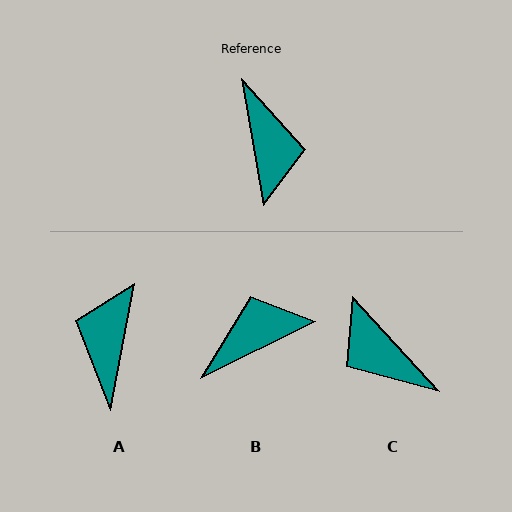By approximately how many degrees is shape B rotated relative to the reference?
Approximately 106 degrees counter-clockwise.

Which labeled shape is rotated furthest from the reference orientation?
A, about 159 degrees away.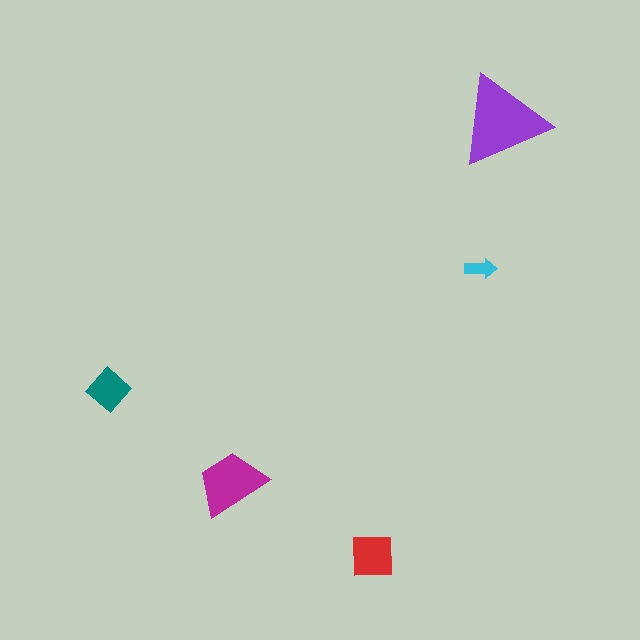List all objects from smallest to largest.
The cyan arrow, the teal diamond, the red square, the magenta trapezoid, the purple triangle.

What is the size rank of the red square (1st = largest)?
3rd.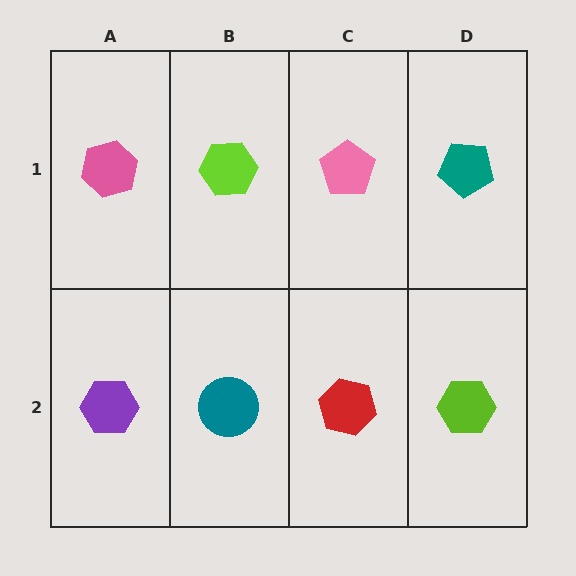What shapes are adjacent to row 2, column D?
A teal pentagon (row 1, column D), a red hexagon (row 2, column C).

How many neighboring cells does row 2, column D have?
2.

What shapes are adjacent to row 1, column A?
A purple hexagon (row 2, column A), a lime hexagon (row 1, column B).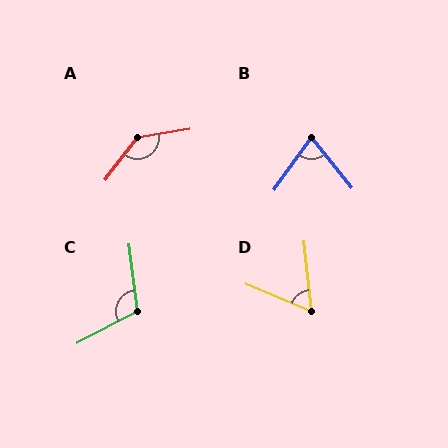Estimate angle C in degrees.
Approximately 110 degrees.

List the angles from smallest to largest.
D (61°), B (73°), C (110°), A (137°).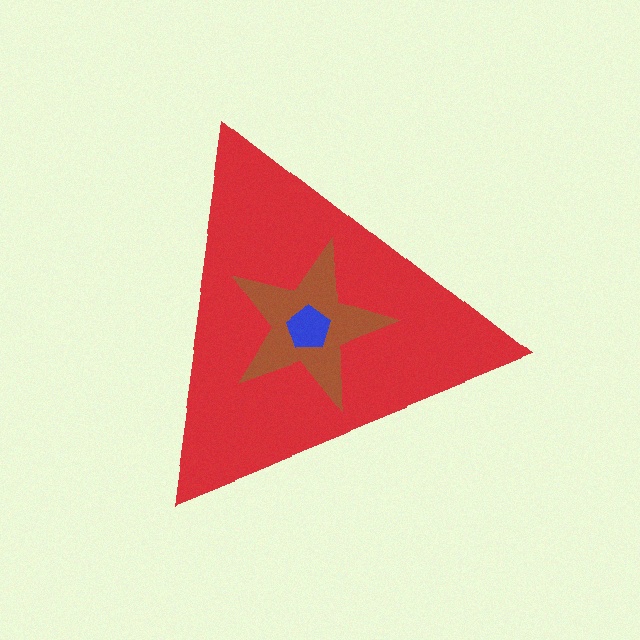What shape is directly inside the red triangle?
The brown star.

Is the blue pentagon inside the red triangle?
Yes.